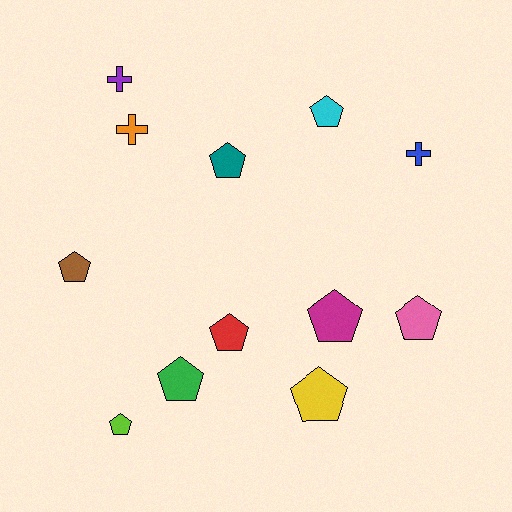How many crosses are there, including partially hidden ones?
There are 3 crosses.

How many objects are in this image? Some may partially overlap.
There are 12 objects.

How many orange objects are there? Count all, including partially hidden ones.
There is 1 orange object.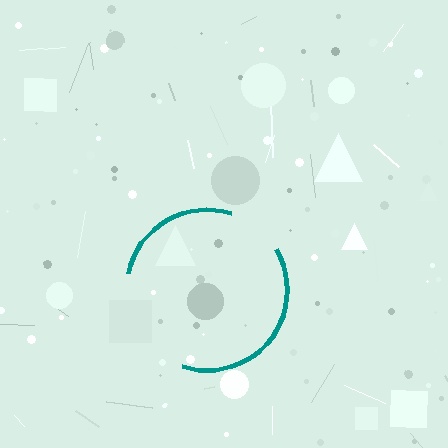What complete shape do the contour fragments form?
The contour fragments form a circle.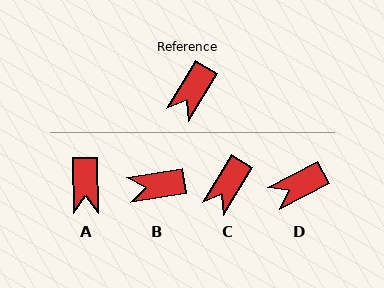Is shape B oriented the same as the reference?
No, it is off by about 49 degrees.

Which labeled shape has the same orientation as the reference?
C.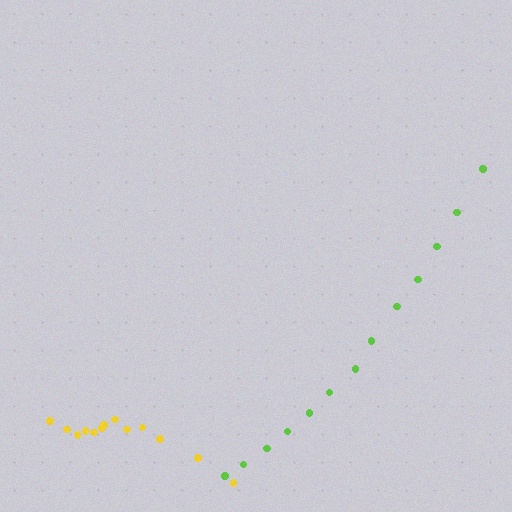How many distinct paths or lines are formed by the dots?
There are 2 distinct paths.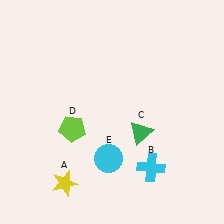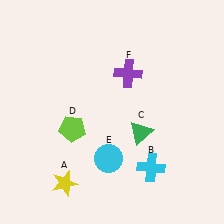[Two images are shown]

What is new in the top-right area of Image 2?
A purple cross (F) was added in the top-right area of Image 2.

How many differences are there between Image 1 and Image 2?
There is 1 difference between the two images.